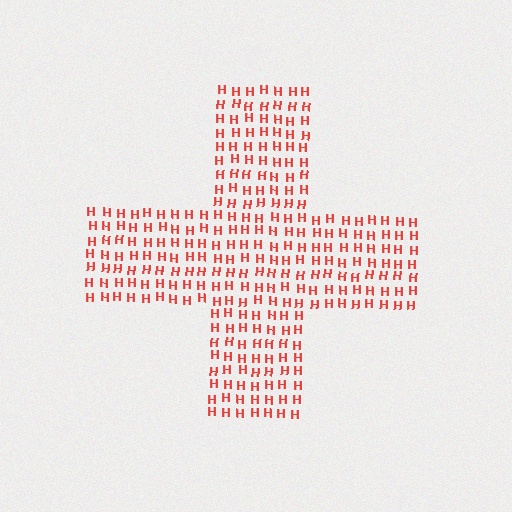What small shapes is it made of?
It is made of small letter H's.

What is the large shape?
The large shape is a cross.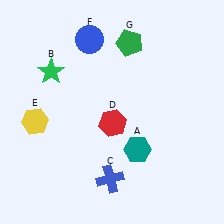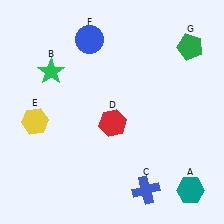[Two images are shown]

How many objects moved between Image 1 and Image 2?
3 objects moved between the two images.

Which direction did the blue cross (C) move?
The blue cross (C) moved right.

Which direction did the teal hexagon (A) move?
The teal hexagon (A) moved right.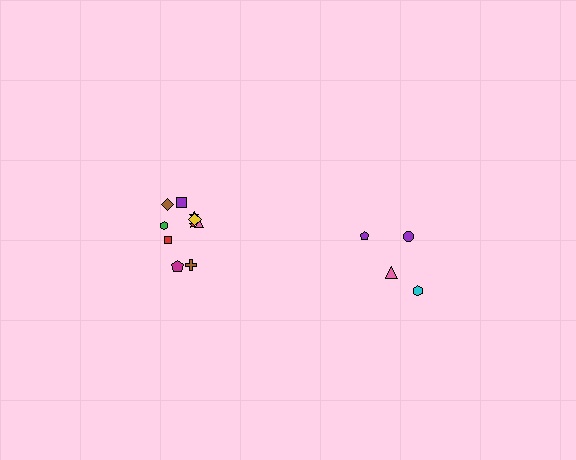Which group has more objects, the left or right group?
The left group.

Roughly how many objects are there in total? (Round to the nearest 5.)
Roughly 15 objects in total.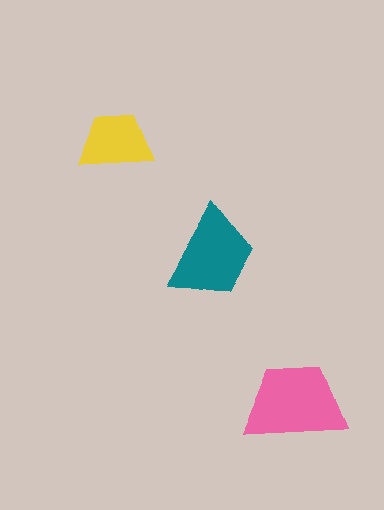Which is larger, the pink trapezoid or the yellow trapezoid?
The pink one.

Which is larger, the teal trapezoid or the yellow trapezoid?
The teal one.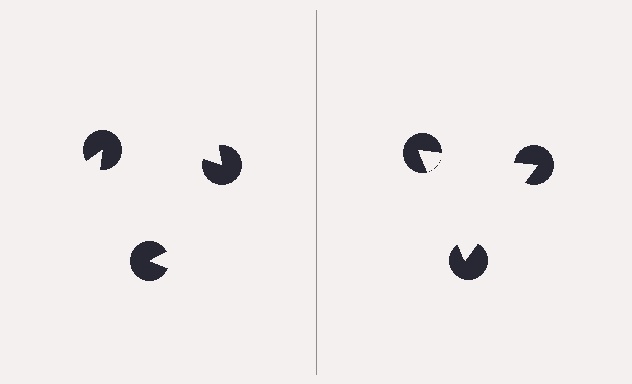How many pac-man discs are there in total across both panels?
6 — 3 on each side.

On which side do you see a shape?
An illusory triangle appears on the right side. On the left side the wedge cuts are rotated, so no coherent shape forms.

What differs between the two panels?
The pac-man discs are positioned identically on both sides; only the wedge orientations differ. On the right they align to a triangle; on the left they are misaligned.